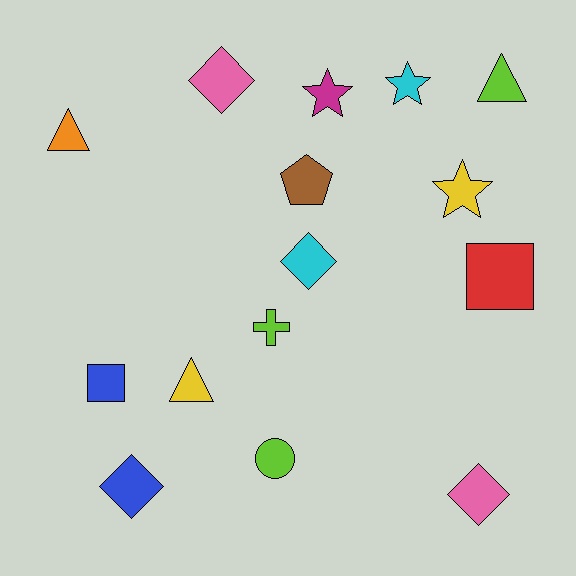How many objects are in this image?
There are 15 objects.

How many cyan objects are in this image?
There are 2 cyan objects.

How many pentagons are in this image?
There is 1 pentagon.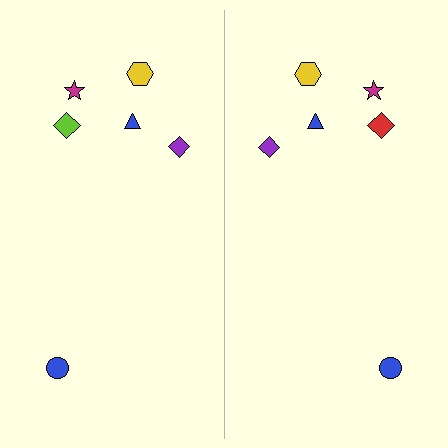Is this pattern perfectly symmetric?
No, the pattern is not perfectly symmetric. The red diamond on the right side breaks the symmetry — its mirror counterpart is lime.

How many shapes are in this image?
There are 12 shapes in this image.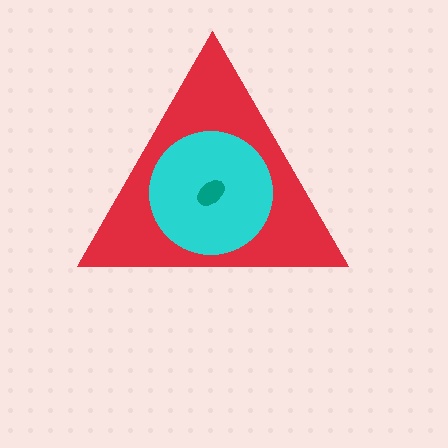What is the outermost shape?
The red triangle.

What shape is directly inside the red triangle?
The cyan circle.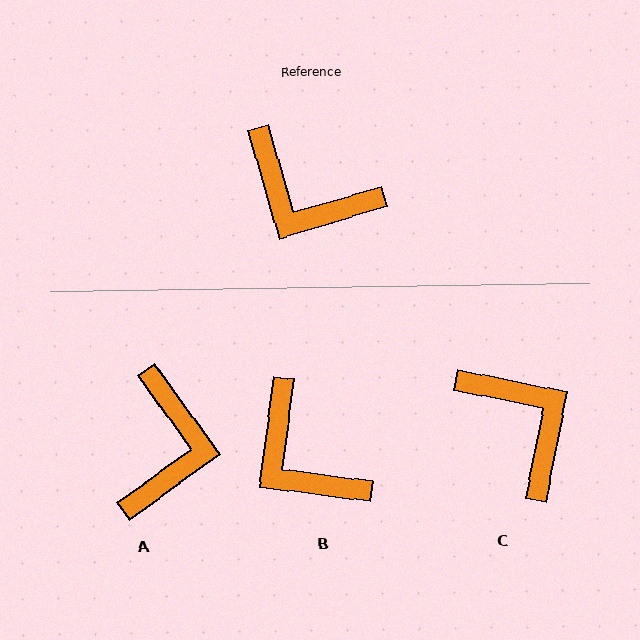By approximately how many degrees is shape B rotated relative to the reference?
Approximately 24 degrees clockwise.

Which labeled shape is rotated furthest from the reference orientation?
C, about 152 degrees away.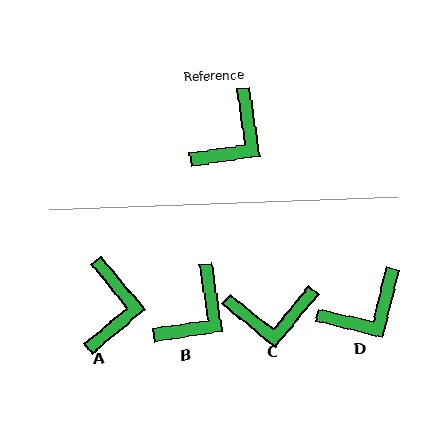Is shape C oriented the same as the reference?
No, it is off by about 48 degrees.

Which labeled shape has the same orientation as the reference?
B.